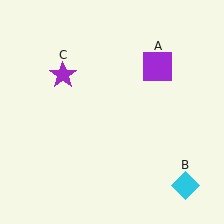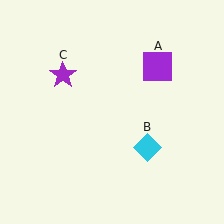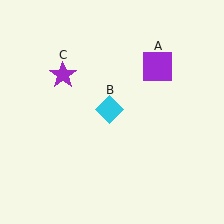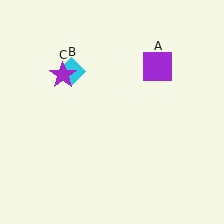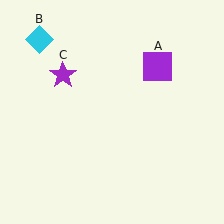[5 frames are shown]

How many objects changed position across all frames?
1 object changed position: cyan diamond (object B).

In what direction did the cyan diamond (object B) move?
The cyan diamond (object B) moved up and to the left.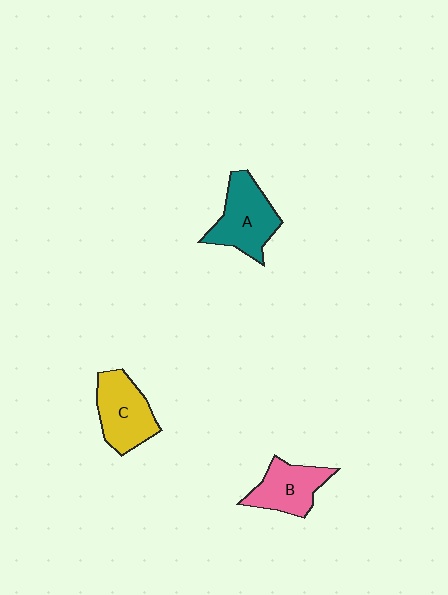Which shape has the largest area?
Shape A (teal).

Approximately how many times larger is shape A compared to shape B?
Approximately 1.2 times.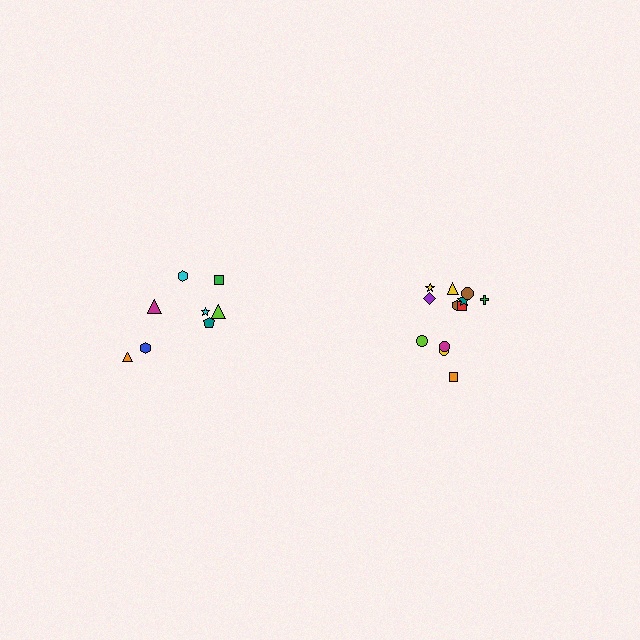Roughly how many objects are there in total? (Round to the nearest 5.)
Roughly 20 objects in total.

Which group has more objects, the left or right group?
The right group.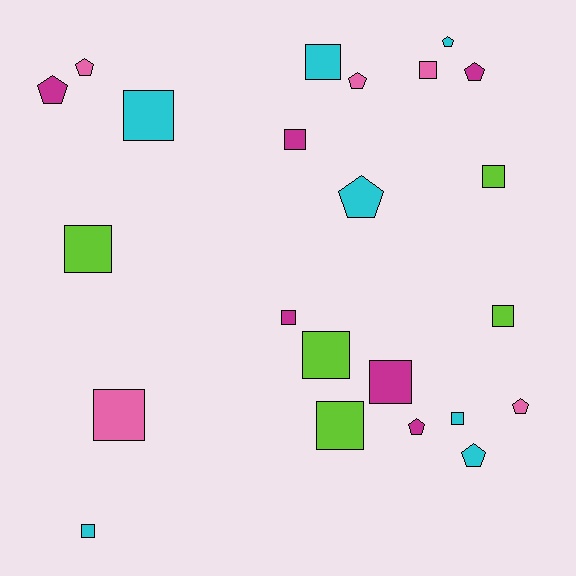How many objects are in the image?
There are 23 objects.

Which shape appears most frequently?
Square, with 14 objects.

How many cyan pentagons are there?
There are 3 cyan pentagons.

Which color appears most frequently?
Cyan, with 7 objects.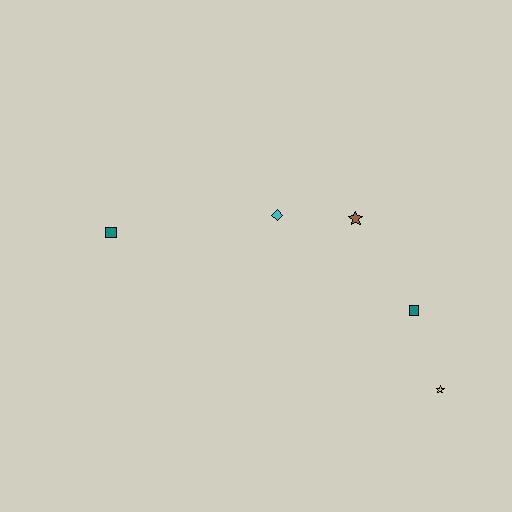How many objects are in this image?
There are 5 objects.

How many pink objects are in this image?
There are no pink objects.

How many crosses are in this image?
There are no crosses.